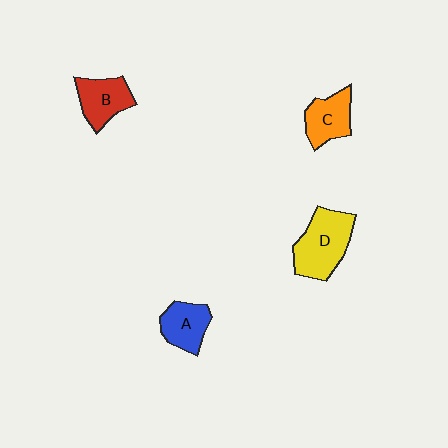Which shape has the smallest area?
Shape A (blue).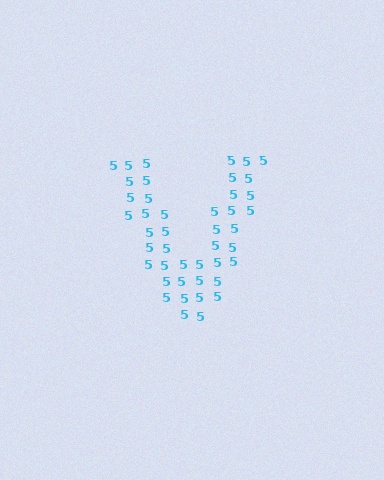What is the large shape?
The large shape is the letter V.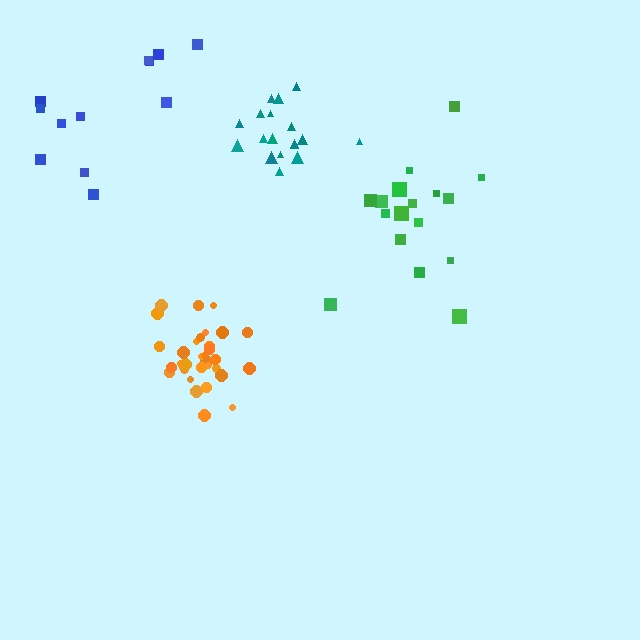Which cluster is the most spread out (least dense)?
Blue.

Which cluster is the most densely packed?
Orange.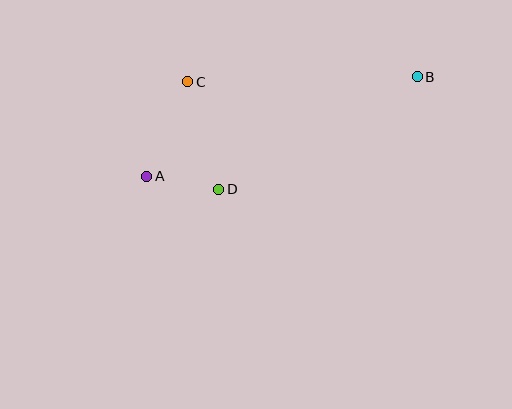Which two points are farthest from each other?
Points A and B are farthest from each other.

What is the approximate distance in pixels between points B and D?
The distance between B and D is approximately 228 pixels.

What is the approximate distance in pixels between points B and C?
The distance between B and C is approximately 229 pixels.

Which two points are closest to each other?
Points A and D are closest to each other.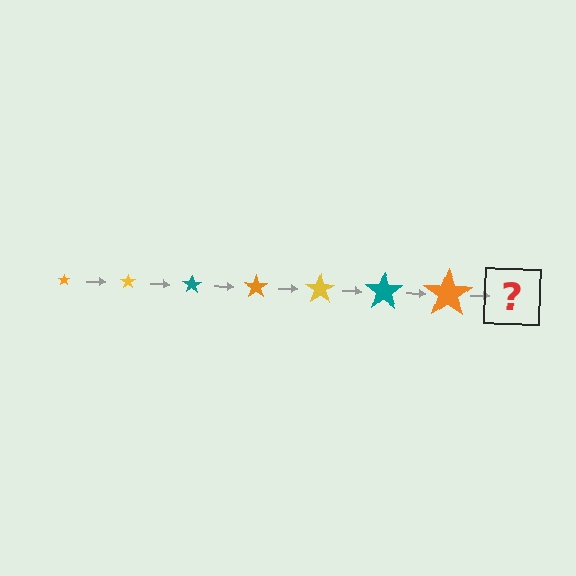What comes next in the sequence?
The next element should be a yellow star, larger than the previous one.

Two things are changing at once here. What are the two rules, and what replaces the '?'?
The two rules are that the star grows larger each step and the color cycles through orange, yellow, and teal. The '?' should be a yellow star, larger than the previous one.